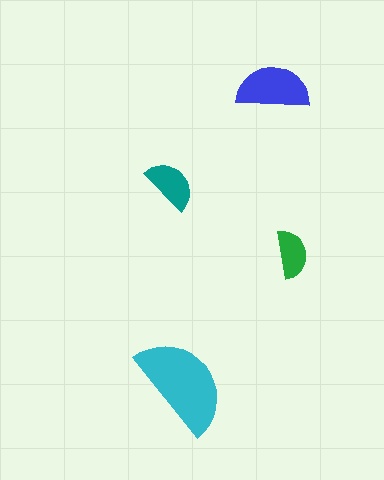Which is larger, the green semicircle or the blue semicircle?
The blue one.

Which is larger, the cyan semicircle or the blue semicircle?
The cyan one.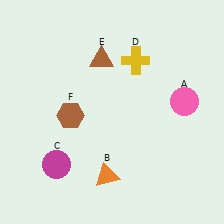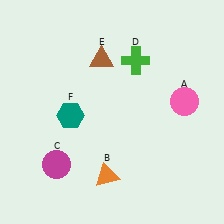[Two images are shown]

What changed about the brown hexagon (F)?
In Image 1, F is brown. In Image 2, it changed to teal.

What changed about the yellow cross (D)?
In Image 1, D is yellow. In Image 2, it changed to green.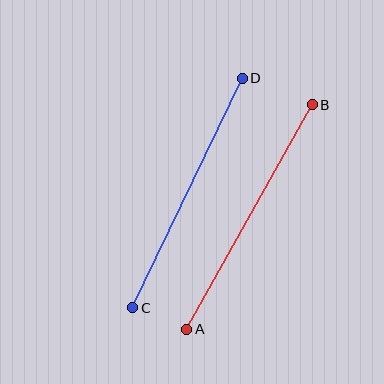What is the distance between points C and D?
The distance is approximately 254 pixels.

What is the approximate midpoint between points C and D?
The midpoint is at approximately (187, 193) pixels.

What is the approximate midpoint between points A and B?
The midpoint is at approximately (250, 217) pixels.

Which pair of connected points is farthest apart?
Points A and B are farthest apart.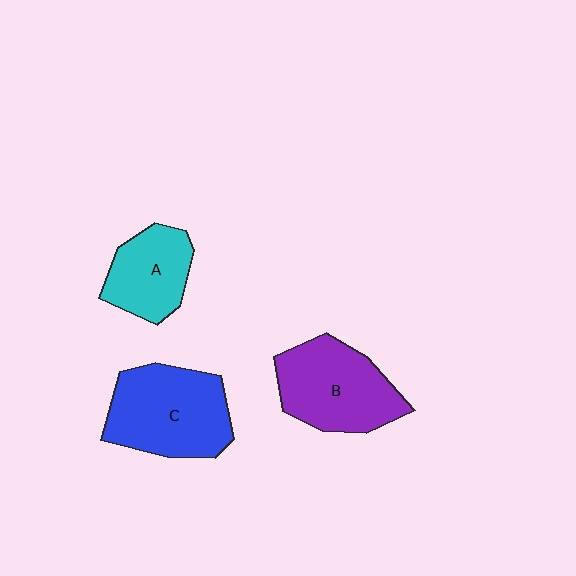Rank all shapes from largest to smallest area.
From largest to smallest: C (blue), B (purple), A (cyan).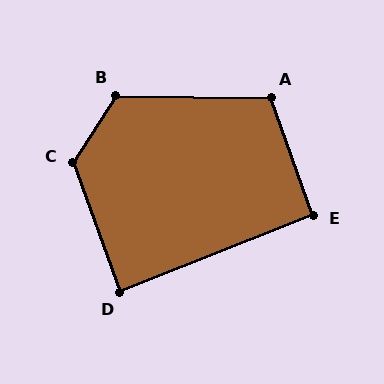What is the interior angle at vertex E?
Approximately 92 degrees (approximately right).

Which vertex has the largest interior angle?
C, at approximately 127 degrees.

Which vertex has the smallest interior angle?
D, at approximately 88 degrees.